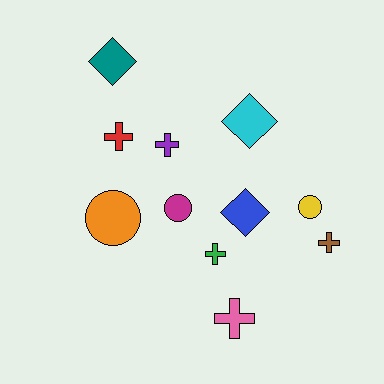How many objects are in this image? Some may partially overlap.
There are 11 objects.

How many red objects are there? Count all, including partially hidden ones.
There is 1 red object.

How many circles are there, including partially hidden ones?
There are 3 circles.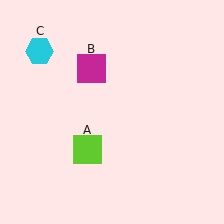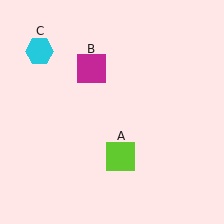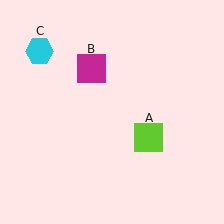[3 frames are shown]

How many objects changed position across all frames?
1 object changed position: lime square (object A).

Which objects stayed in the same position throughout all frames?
Magenta square (object B) and cyan hexagon (object C) remained stationary.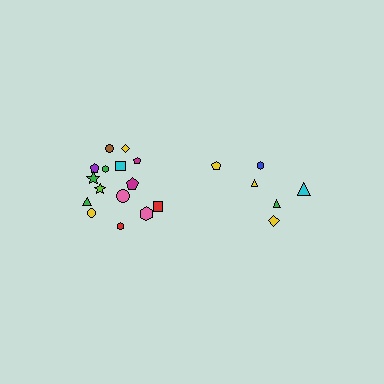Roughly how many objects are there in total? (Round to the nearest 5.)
Roughly 20 objects in total.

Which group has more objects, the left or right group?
The left group.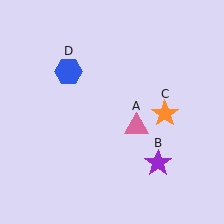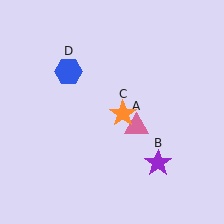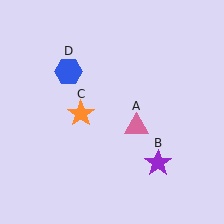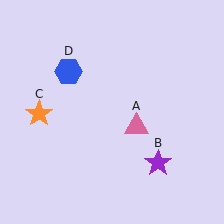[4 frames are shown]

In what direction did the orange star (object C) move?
The orange star (object C) moved left.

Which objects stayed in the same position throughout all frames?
Pink triangle (object A) and purple star (object B) and blue hexagon (object D) remained stationary.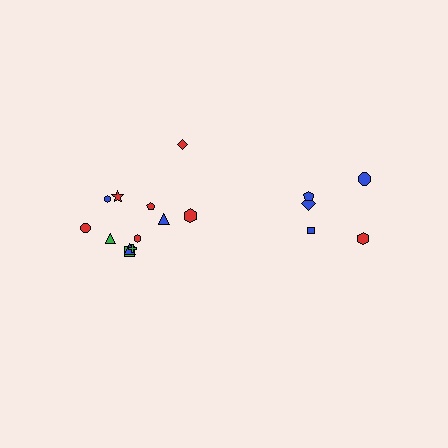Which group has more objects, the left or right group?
The left group.